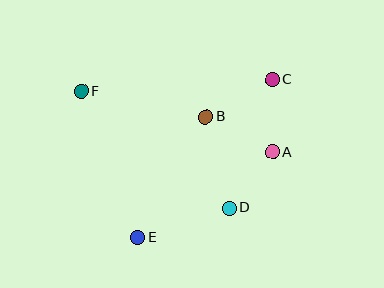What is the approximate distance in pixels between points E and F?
The distance between E and F is approximately 157 pixels.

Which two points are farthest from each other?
Points C and E are farthest from each other.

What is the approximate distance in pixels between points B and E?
The distance between B and E is approximately 139 pixels.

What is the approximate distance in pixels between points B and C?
The distance between B and C is approximately 76 pixels.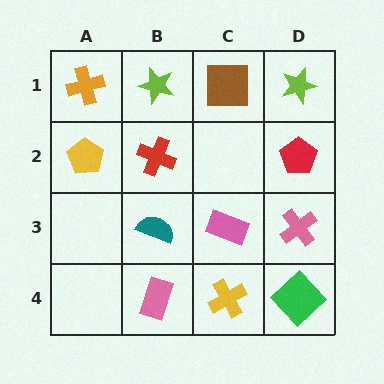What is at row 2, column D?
A red pentagon.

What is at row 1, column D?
A lime star.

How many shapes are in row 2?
3 shapes.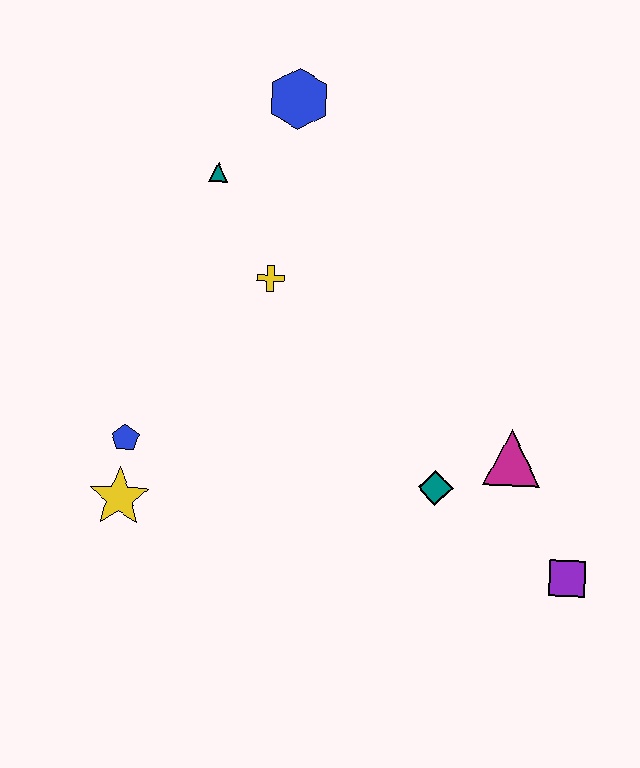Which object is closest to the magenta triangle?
The teal diamond is closest to the magenta triangle.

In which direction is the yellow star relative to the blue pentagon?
The yellow star is below the blue pentagon.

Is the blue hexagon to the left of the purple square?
Yes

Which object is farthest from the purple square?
The blue hexagon is farthest from the purple square.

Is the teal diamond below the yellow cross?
Yes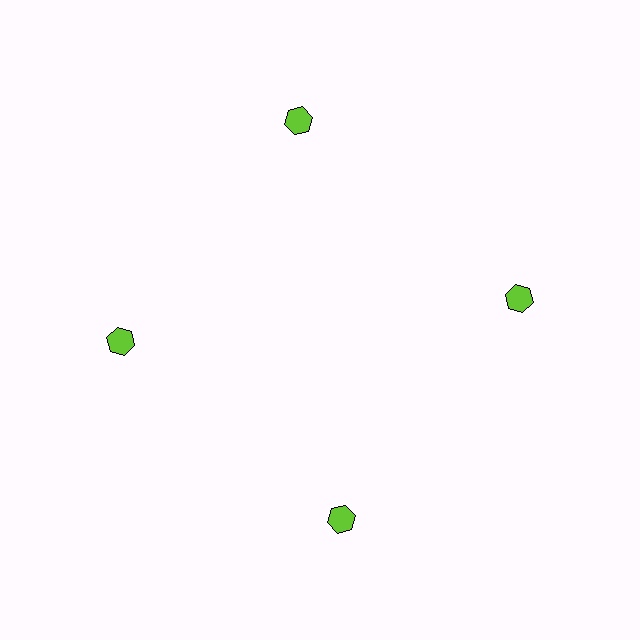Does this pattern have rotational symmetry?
Yes, this pattern has 4-fold rotational symmetry. It looks the same after rotating 90 degrees around the center.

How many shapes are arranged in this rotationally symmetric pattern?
There are 4 shapes, arranged in 4 groups of 1.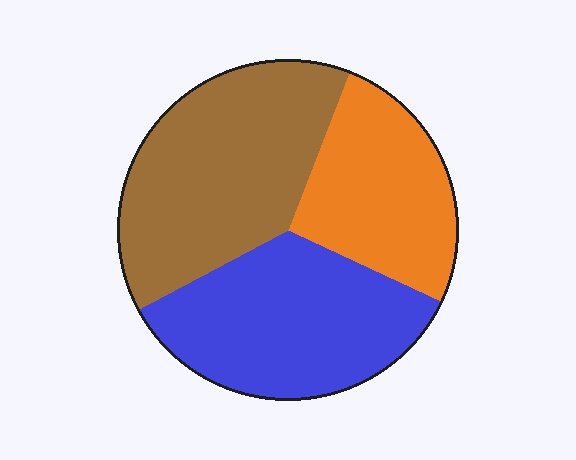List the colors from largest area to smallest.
From largest to smallest: brown, blue, orange.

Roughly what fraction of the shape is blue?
Blue covers roughly 35% of the shape.